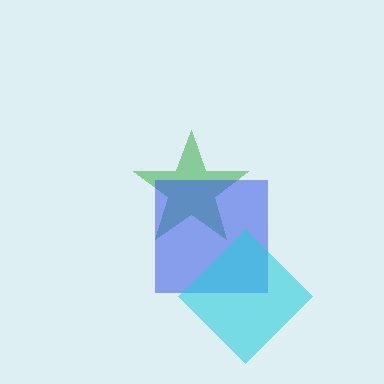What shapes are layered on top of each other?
The layered shapes are: a green star, a blue square, a cyan diamond.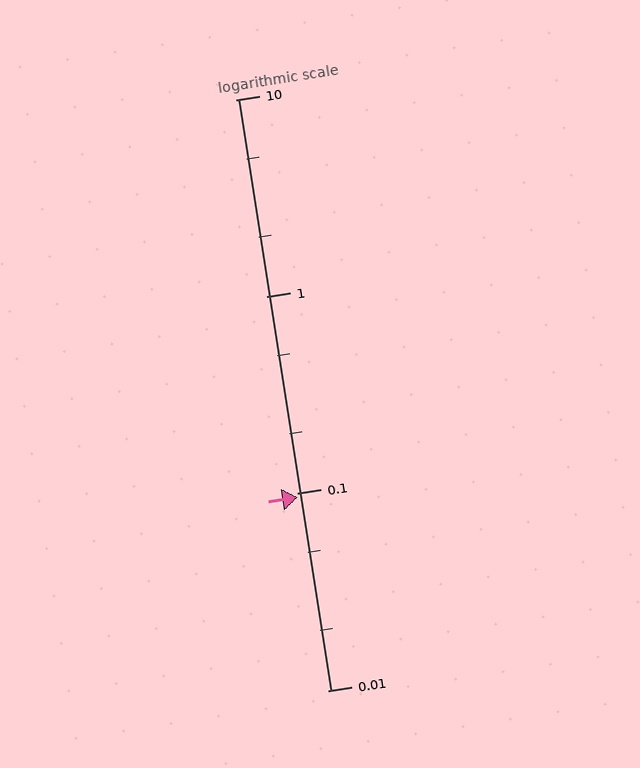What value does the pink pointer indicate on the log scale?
The pointer indicates approximately 0.096.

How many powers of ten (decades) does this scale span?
The scale spans 3 decades, from 0.01 to 10.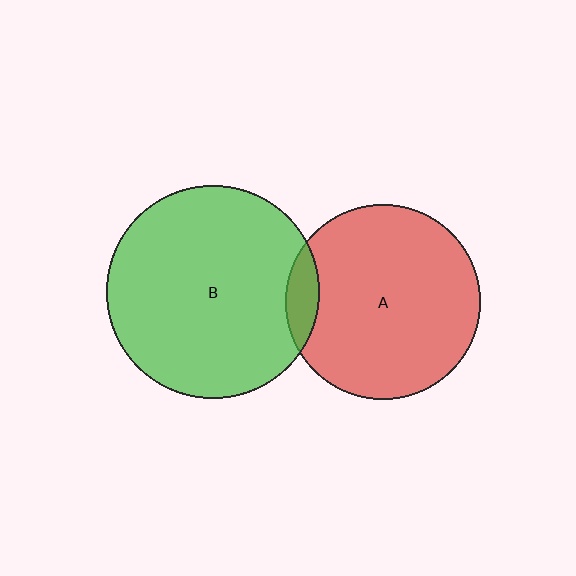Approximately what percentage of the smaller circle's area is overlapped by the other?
Approximately 10%.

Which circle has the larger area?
Circle B (green).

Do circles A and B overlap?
Yes.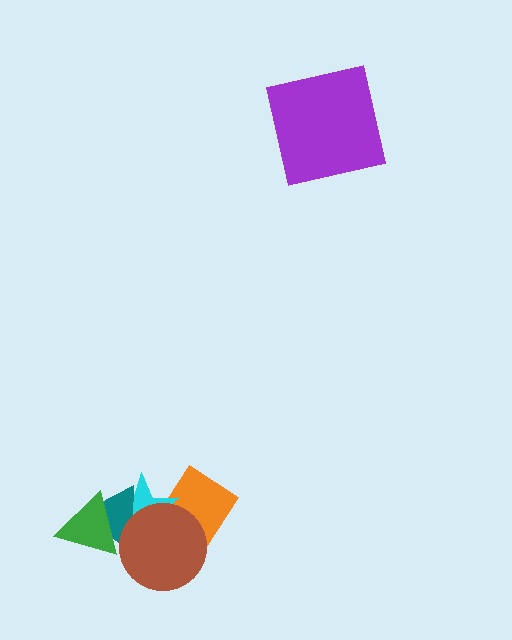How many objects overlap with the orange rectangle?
3 objects overlap with the orange rectangle.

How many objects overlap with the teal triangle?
4 objects overlap with the teal triangle.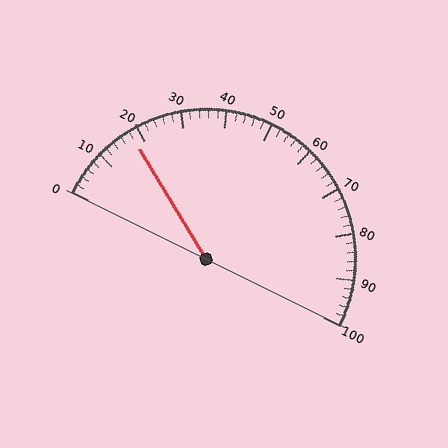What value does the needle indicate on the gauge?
The needle indicates approximately 18.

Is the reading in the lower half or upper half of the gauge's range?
The reading is in the lower half of the range (0 to 100).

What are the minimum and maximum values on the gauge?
The gauge ranges from 0 to 100.